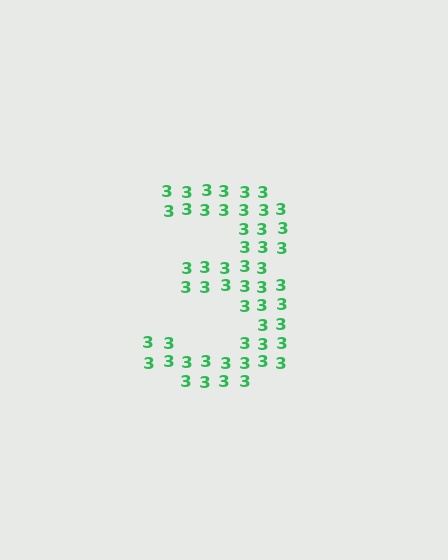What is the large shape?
The large shape is the digit 3.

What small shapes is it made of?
It is made of small digit 3's.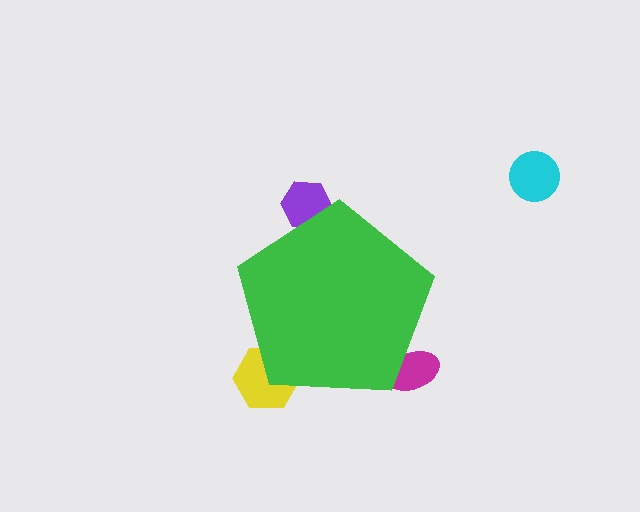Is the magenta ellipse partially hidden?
Yes, the magenta ellipse is partially hidden behind the green pentagon.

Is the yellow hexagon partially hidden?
Yes, the yellow hexagon is partially hidden behind the green pentagon.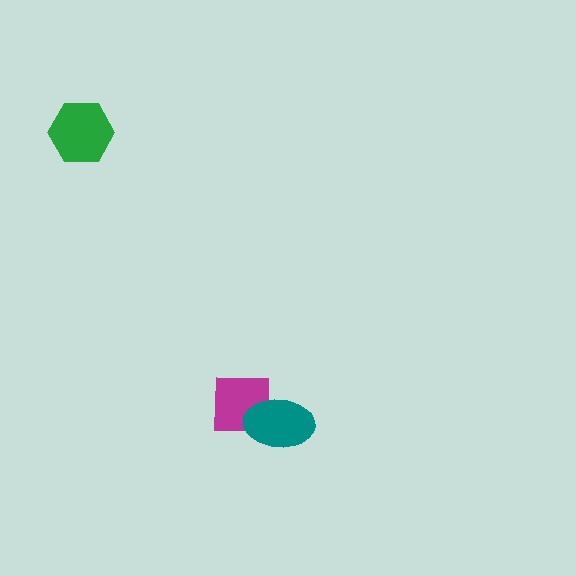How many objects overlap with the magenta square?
1 object overlaps with the magenta square.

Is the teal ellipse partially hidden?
No, no other shape covers it.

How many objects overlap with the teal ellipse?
1 object overlaps with the teal ellipse.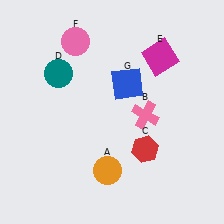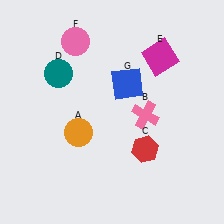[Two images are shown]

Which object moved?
The orange circle (A) moved up.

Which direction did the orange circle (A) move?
The orange circle (A) moved up.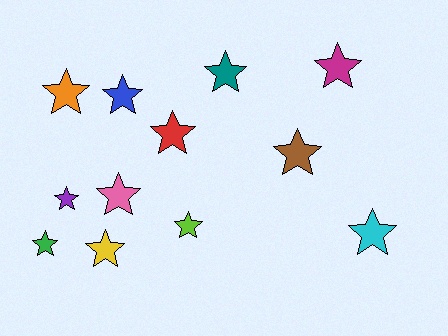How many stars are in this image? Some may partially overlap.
There are 12 stars.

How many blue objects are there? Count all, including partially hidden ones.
There is 1 blue object.